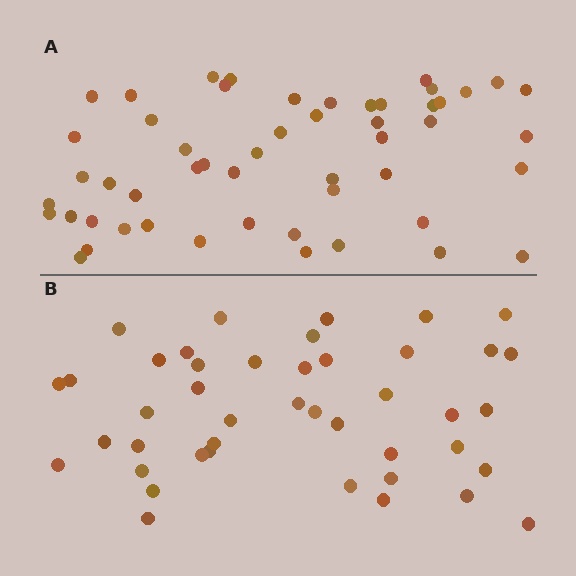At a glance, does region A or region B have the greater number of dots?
Region A (the top region) has more dots.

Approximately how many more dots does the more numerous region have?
Region A has roughly 8 or so more dots than region B.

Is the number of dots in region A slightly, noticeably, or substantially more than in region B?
Region A has only slightly more — the two regions are fairly close. The ratio is roughly 1.2 to 1.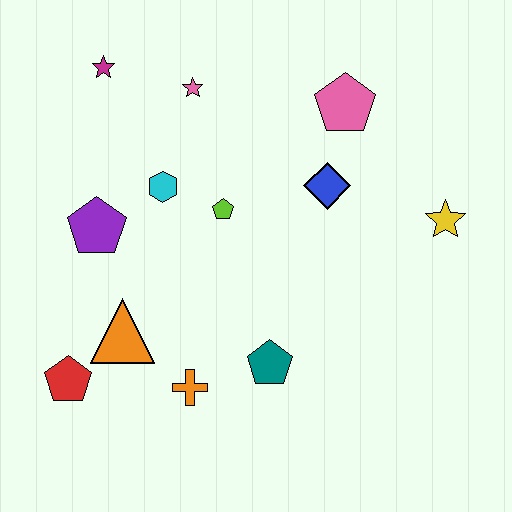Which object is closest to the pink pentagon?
The blue diamond is closest to the pink pentagon.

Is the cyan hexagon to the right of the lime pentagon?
No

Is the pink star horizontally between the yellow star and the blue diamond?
No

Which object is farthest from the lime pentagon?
The red pentagon is farthest from the lime pentagon.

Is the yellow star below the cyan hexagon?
Yes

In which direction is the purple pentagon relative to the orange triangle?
The purple pentagon is above the orange triangle.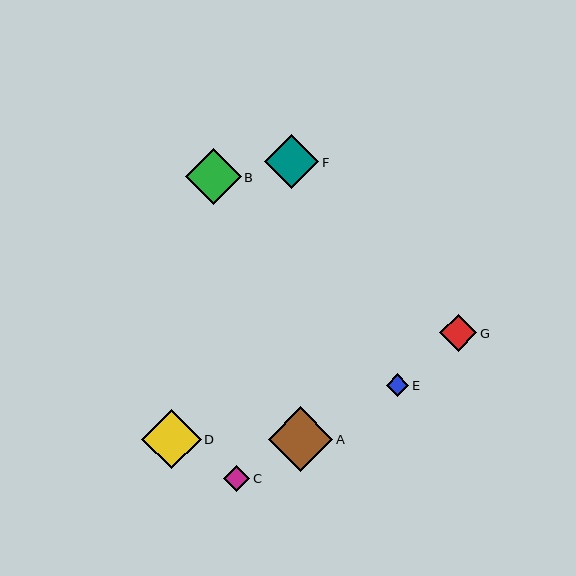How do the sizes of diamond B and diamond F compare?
Diamond B and diamond F are approximately the same size.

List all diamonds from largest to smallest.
From largest to smallest: A, D, B, F, G, C, E.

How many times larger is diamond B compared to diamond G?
Diamond B is approximately 1.5 times the size of diamond G.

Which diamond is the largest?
Diamond A is the largest with a size of approximately 64 pixels.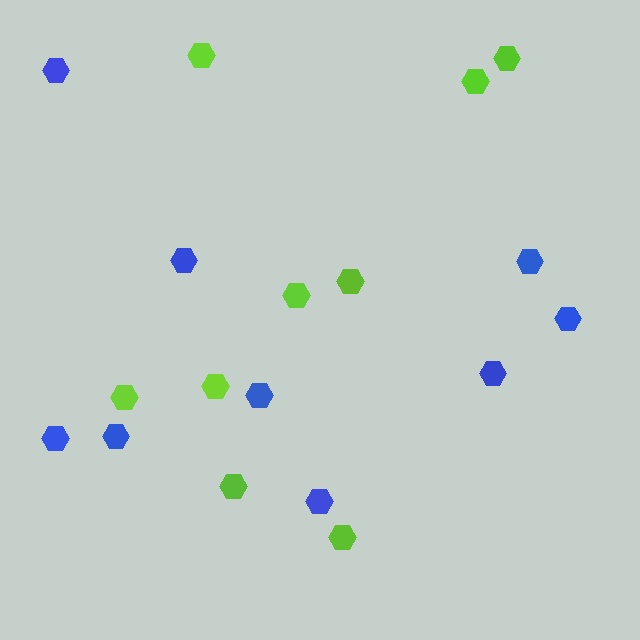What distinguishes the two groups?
There are 2 groups: one group of blue hexagons (9) and one group of lime hexagons (9).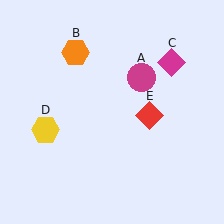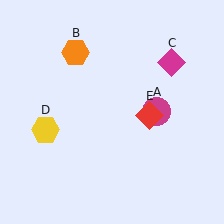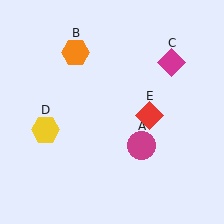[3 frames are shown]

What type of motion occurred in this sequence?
The magenta circle (object A) rotated clockwise around the center of the scene.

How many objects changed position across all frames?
1 object changed position: magenta circle (object A).